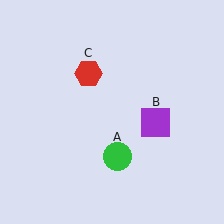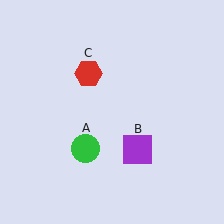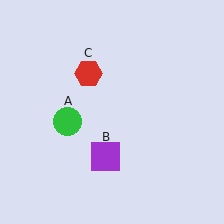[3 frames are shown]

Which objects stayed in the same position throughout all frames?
Red hexagon (object C) remained stationary.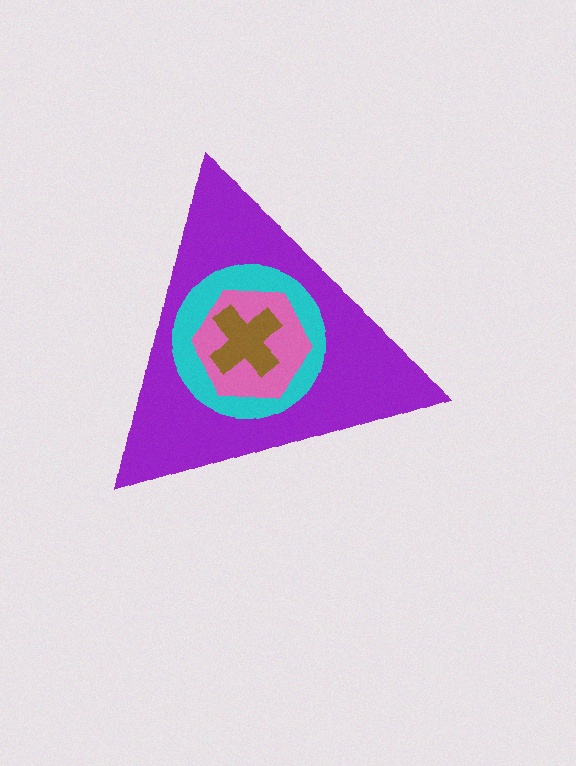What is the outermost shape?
The purple triangle.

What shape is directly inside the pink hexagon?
The brown cross.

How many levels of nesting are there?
4.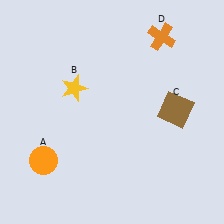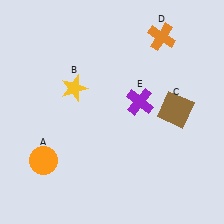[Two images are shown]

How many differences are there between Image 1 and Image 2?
There is 1 difference between the two images.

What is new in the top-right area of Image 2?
A purple cross (E) was added in the top-right area of Image 2.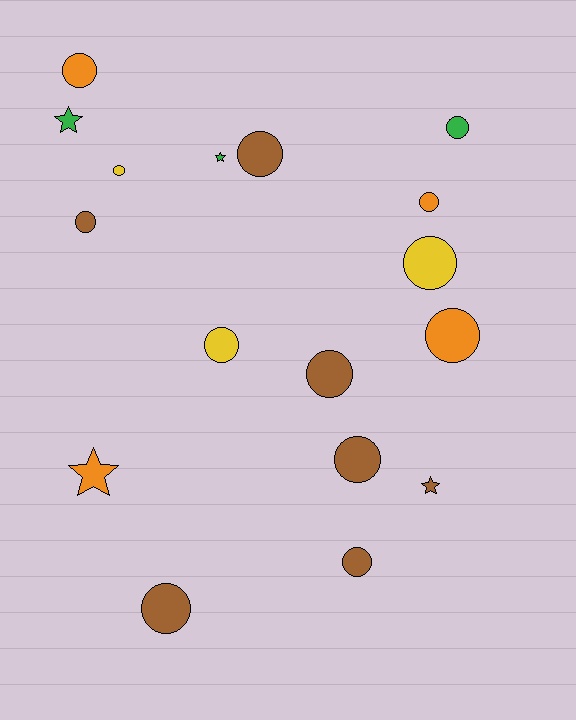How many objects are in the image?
There are 17 objects.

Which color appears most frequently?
Brown, with 7 objects.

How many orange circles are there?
There are 3 orange circles.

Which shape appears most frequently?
Circle, with 13 objects.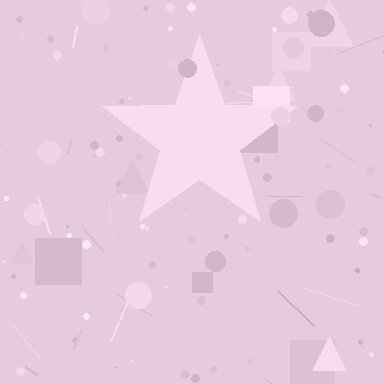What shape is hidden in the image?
A star is hidden in the image.